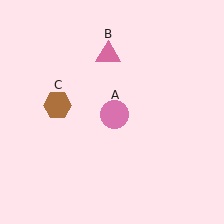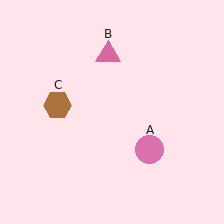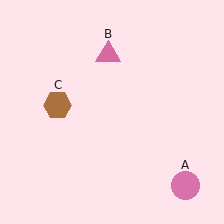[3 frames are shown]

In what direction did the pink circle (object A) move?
The pink circle (object A) moved down and to the right.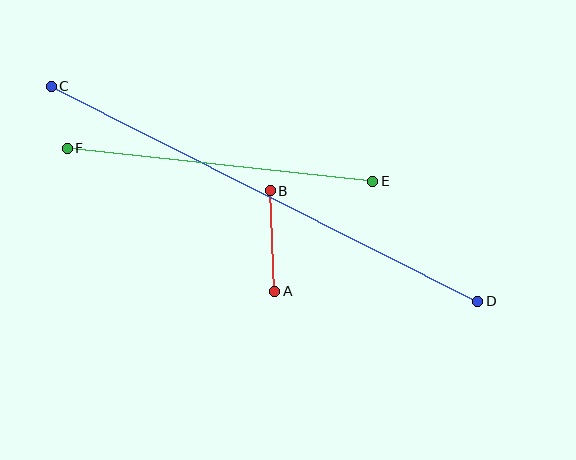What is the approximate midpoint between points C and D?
The midpoint is at approximately (264, 194) pixels.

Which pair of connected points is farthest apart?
Points C and D are farthest apart.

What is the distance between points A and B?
The distance is approximately 101 pixels.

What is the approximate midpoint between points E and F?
The midpoint is at approximately (220, 165) pixels.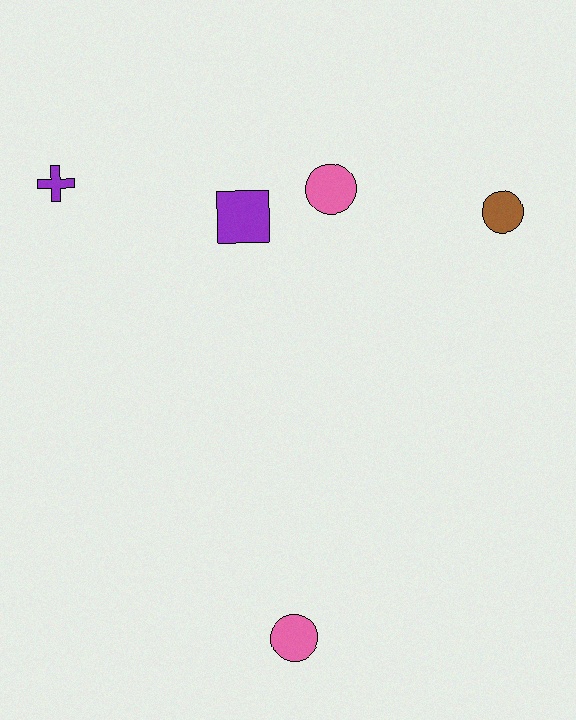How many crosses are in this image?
There is 1 cross.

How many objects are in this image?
There are 5 objects.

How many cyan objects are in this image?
There are no cyan objects.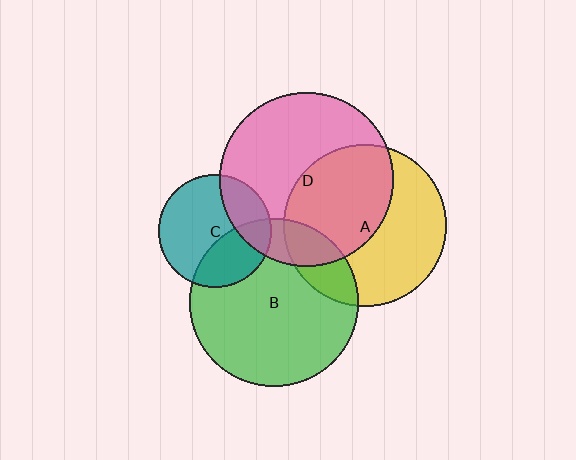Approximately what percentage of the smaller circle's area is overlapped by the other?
Approximately 25%.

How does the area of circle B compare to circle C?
Approximately 2.2 times.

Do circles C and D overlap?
Yes.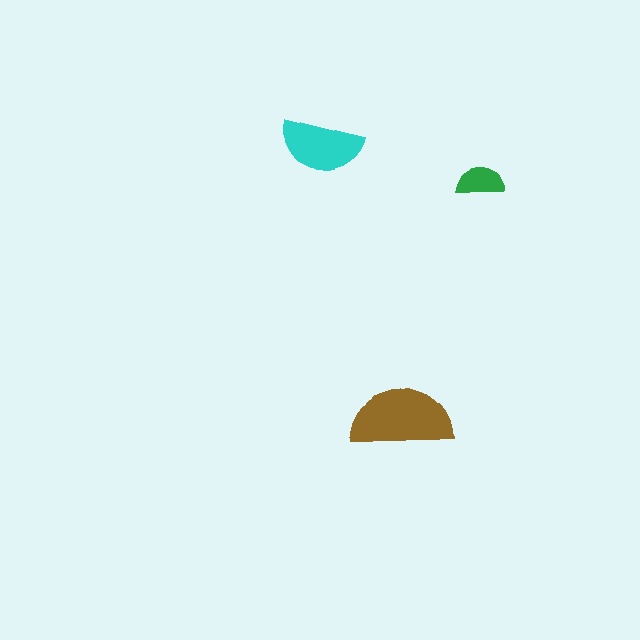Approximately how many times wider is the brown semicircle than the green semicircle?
About 2 times wider.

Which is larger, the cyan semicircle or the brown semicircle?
The brown one.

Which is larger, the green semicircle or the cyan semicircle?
The cyan one.